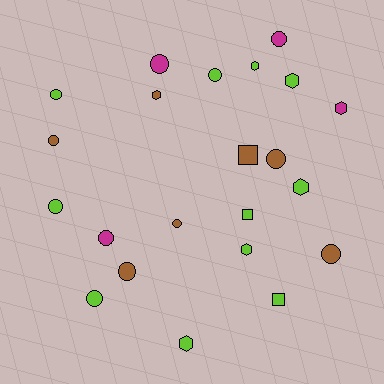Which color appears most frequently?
Lime, with 11 objects.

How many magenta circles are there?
There are 3 magenta circles.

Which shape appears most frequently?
Circle, with 12 objects.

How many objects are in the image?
There are 22 objects.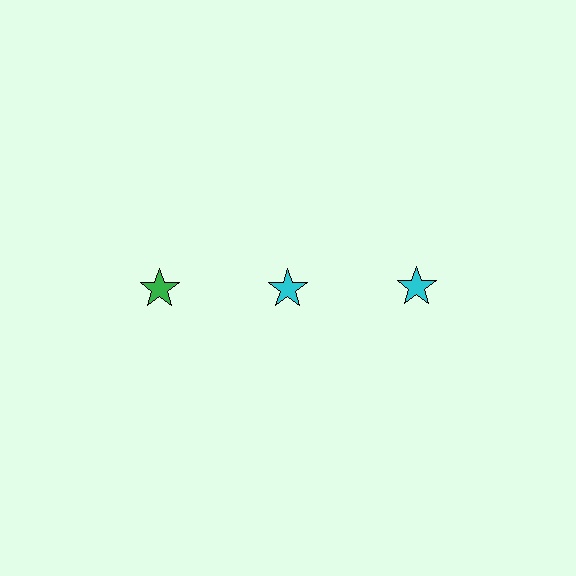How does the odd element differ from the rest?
It has a different color: green instead of cyan.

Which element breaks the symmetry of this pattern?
The green star in the top row, leftmost column breaks the symmetry. All other shapes are cyan stars.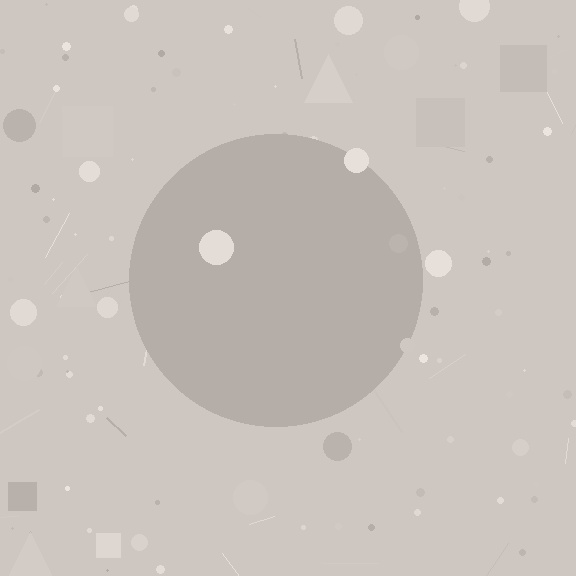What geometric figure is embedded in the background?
A circle is embedded in the background.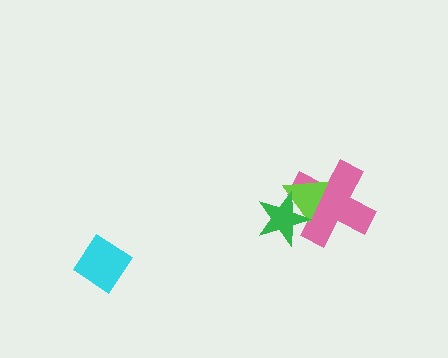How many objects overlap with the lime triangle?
2 objects overlap with the lime triangle.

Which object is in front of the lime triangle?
The green star is in front of the lime triangle.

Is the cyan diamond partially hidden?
No, no other shape covers it.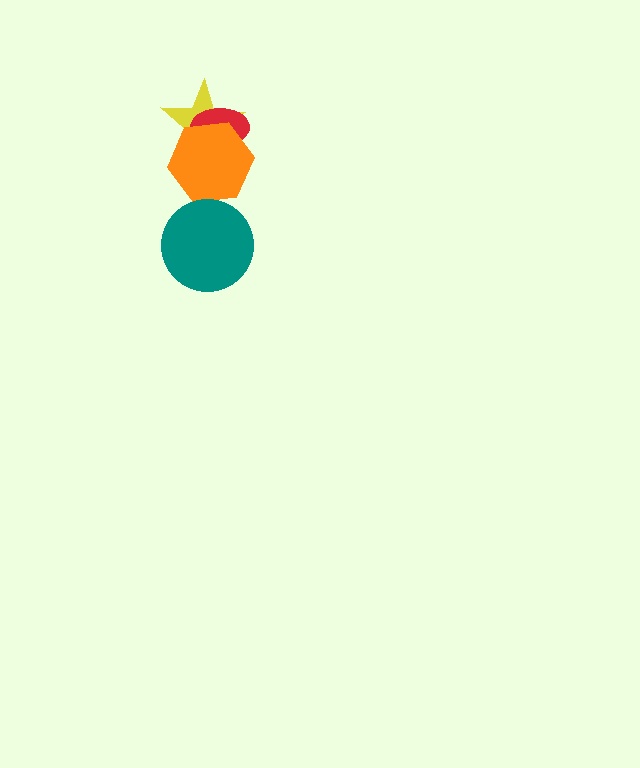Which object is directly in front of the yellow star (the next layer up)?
The red ellipse is directly in front of the yellow star.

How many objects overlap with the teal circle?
0 objects overlap with the teal circle.